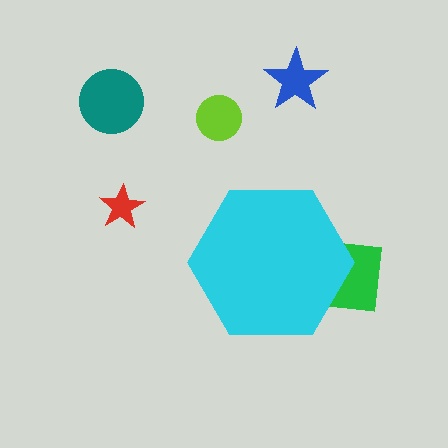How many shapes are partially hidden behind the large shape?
2 shapes are partially hidden.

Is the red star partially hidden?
No, the red star is fully visible.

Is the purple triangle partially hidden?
Yes, the purple triangle is partially hidden behind the cyan hexagon.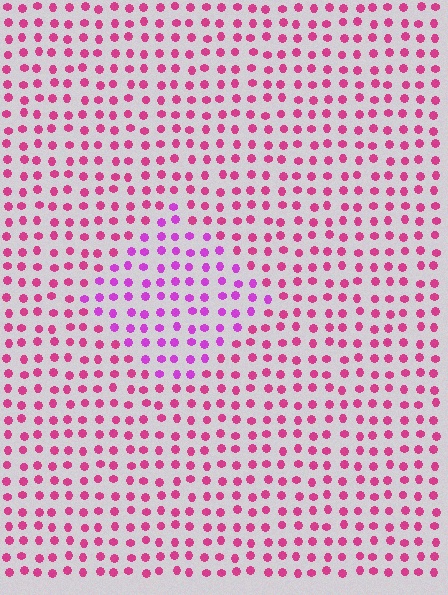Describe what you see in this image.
The image is filled with small magenta elements in a uniform arrangement. A diamond-shaped region is visible where the elements are tinted to a slightly different hue, forming a subtle color boundary.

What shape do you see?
I see a diamond.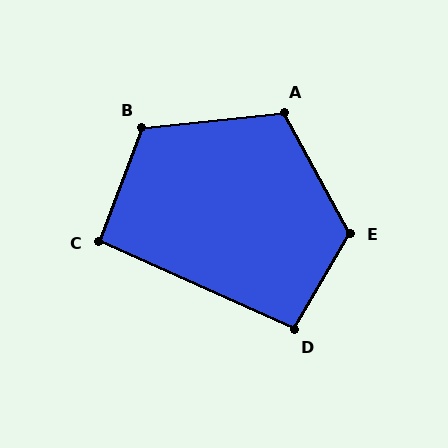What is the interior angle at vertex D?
Approximately 96 degrees (obtuse).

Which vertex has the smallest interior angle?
C, at approximately 93 degrees.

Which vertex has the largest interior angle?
E, at approximately 121 degrees.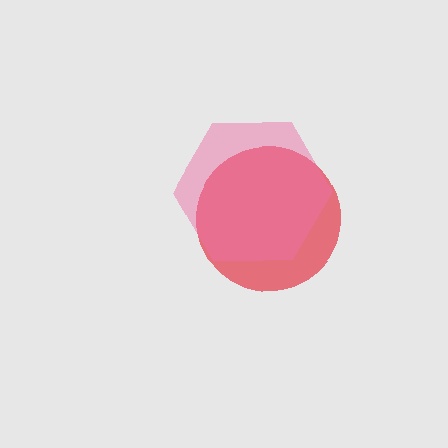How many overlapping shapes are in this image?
There are 2 overlapping shapes in the image.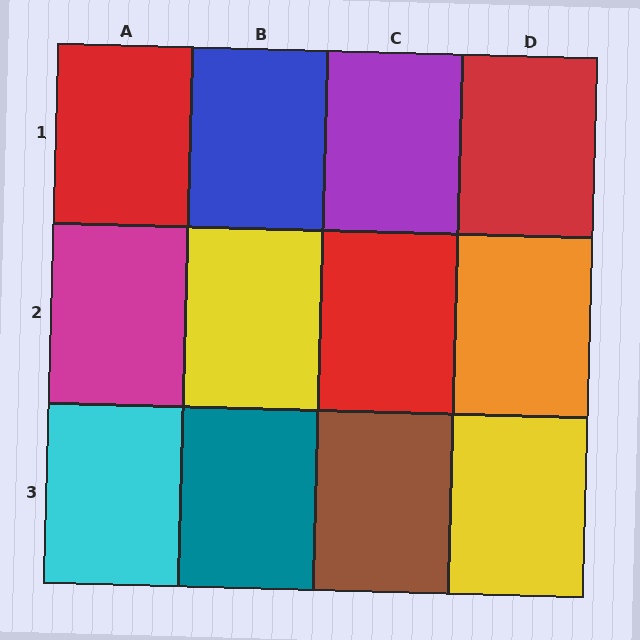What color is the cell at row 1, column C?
Purple.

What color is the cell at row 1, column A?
Red.